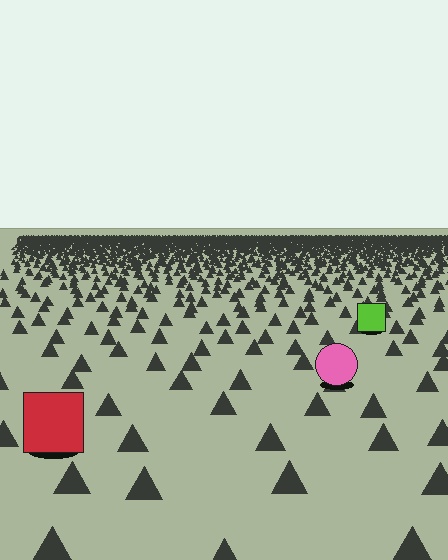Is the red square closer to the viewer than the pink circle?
Yes. The red square is closer — you can tell from the texture gradient: the ground texture is coarser near it.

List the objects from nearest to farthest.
From nearest to farthest: the red square, the pink circle, the lime square.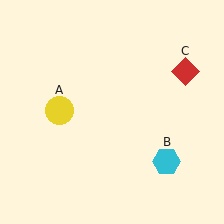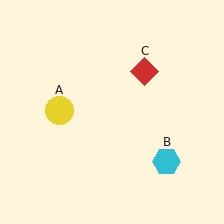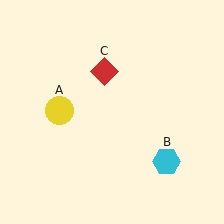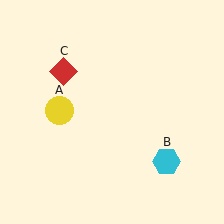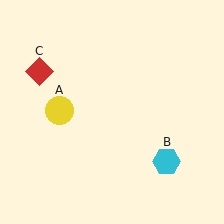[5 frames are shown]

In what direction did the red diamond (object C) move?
The red diamond (object C) moved left.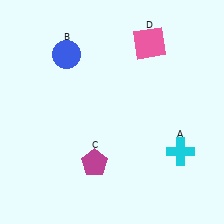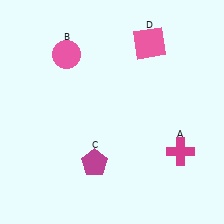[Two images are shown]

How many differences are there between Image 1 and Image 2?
There are 2 differences between the two images.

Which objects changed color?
A changed from cyan to magenta. B changed from blue to pink.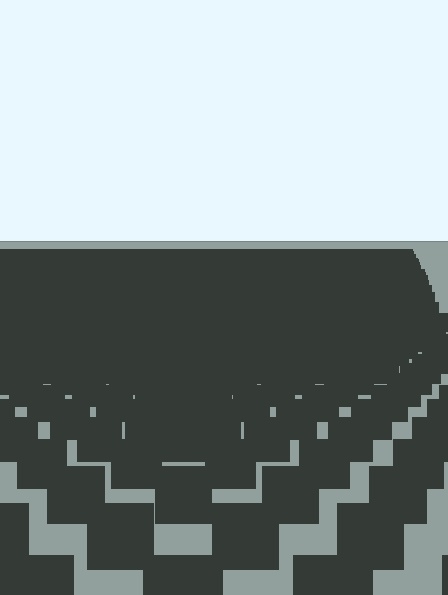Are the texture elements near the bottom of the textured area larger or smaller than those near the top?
Larger. Near the bottom, elements are closer to the viewer and appear at a bigger on-screen size.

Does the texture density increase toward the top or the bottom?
Density increases toward the top.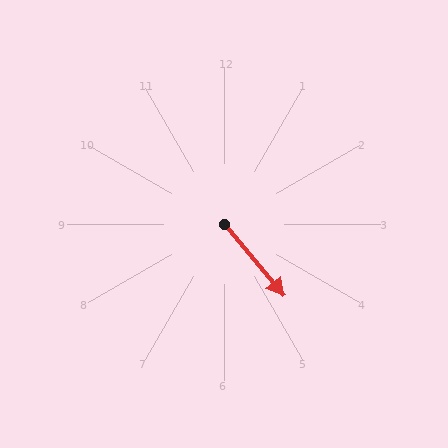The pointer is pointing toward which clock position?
Roughly 5 o'clock.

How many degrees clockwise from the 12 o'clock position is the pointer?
Approximately 140 degrees.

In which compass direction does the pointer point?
Southeast.